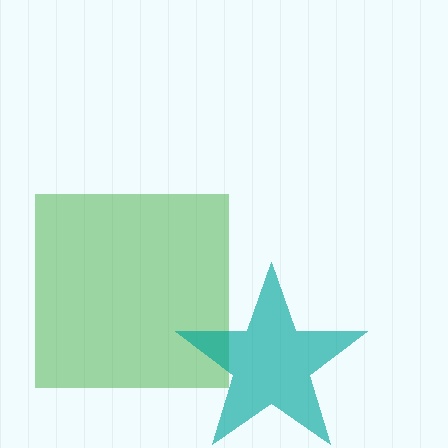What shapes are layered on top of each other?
The layered shapes are: a green square, a teal star.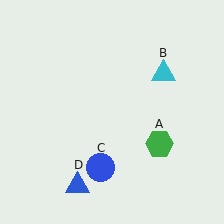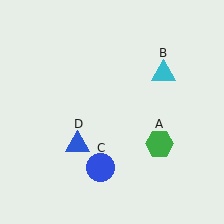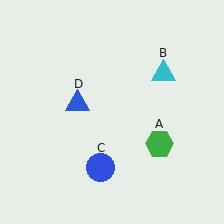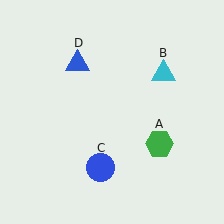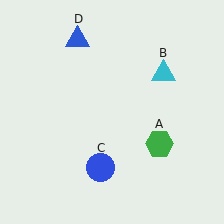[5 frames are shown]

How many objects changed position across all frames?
1 object changed position: blue triangle (object D).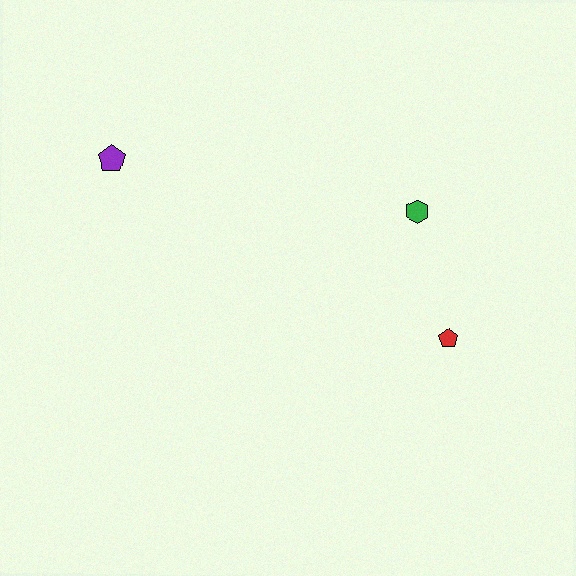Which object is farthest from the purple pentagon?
The red pentagon is farthest from the purple pentagon.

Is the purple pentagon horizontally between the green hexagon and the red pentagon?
No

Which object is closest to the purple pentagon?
The green hexagon is closest to the purple pentagon.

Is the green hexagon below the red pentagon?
No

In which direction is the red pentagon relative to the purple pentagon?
The red pentagon is to the right of the purple pentagon.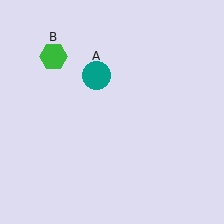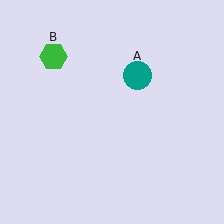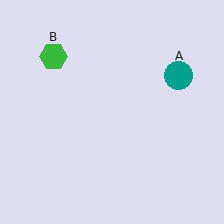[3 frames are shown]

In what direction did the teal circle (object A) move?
The teal circle (object A) moved right.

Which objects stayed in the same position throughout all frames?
Green hexagon (object B) remained stationary.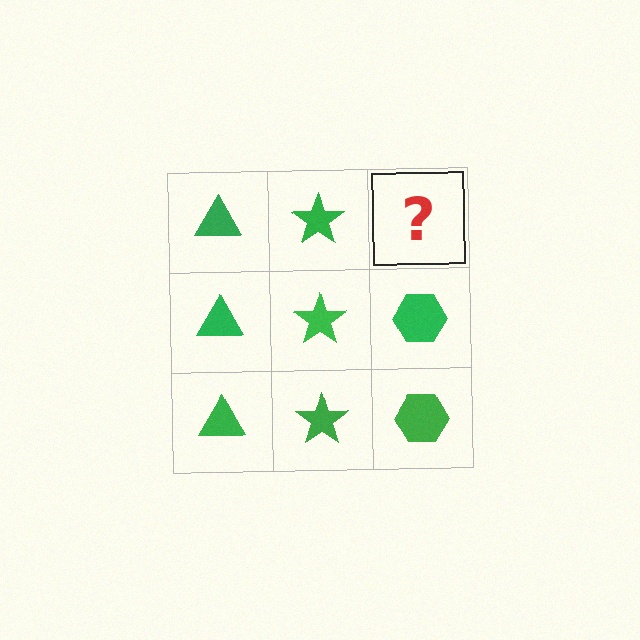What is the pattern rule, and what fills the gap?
The rule is that each column has a consistent shape. The gap should be filled with a green hexagon.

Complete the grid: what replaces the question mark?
The question mark should be replaced with a green hexagon.